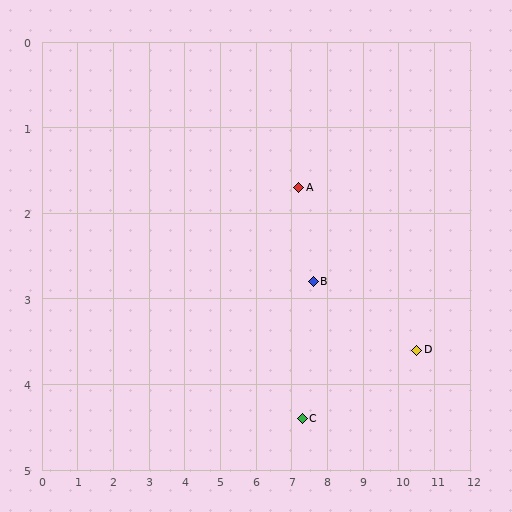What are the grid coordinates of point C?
Point C is at approximately (7.3, 4.4).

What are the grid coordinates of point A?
Point A is at approximately (7.2, 1.7).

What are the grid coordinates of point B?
Point B is at approximately (7.6, 2.8).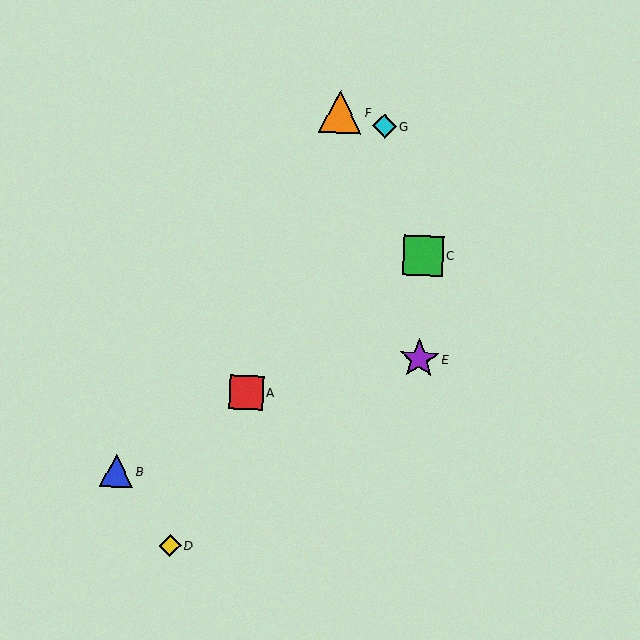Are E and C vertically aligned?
Yes, both are at x≈419.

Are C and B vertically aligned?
No, C is at x≈423 and B is at x≈116.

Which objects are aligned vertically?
Objects C, E are aligned vertically.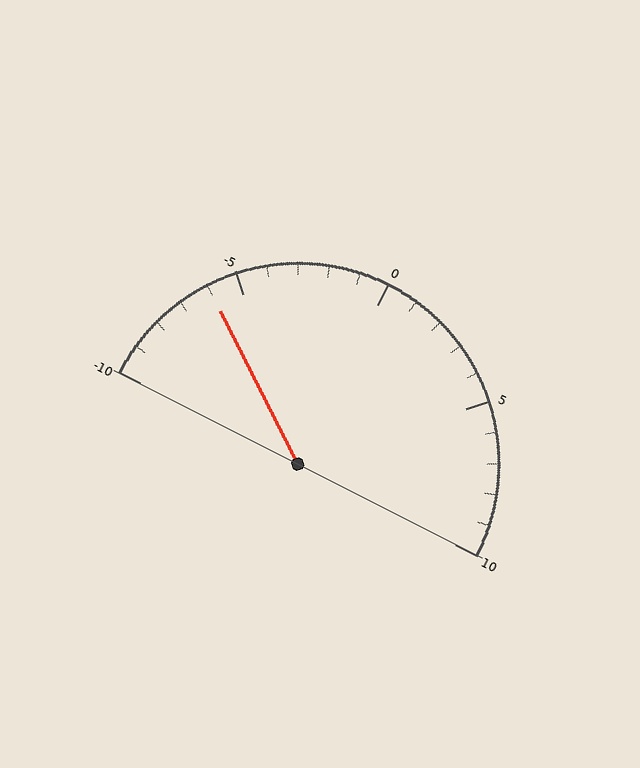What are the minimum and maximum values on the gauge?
The gauge ranges from -10 to 10.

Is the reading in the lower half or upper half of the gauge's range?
The reading is in the lower half of the range (-10 to 10).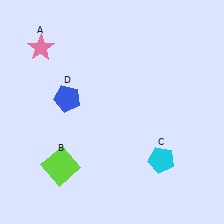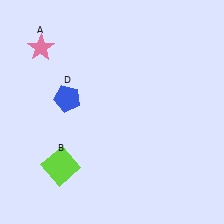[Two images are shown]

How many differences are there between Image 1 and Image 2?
There is 1 difference between the two images.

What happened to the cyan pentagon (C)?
The cyan pentagon (C) was removed in Image 2. It was in the bottom-right area of Image 1.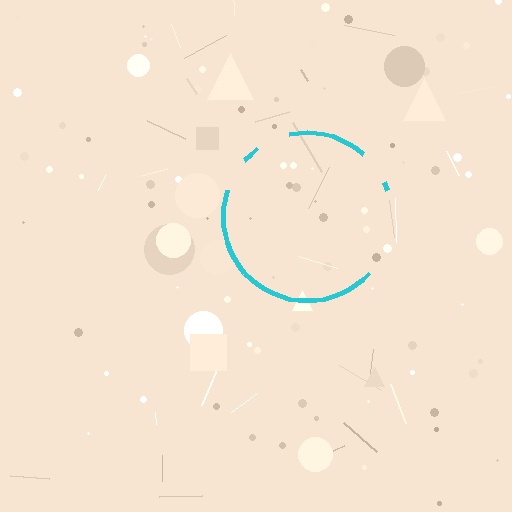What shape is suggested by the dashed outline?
The dashed outline suggests a circle.